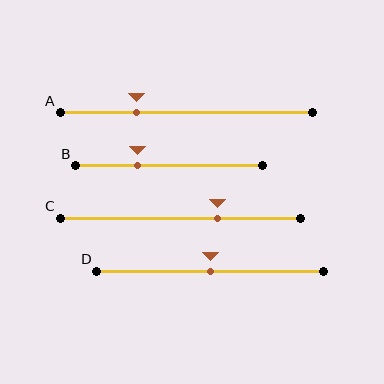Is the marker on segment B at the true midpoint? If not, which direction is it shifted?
No, the marker on segment B is shifted to the left by about 17% of the segment length.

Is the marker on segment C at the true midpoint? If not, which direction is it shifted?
No, the marker on segment C is shifted to the right by about 16% of the segment length.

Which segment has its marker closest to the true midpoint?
Segment D has its marker closest to the true midpoint.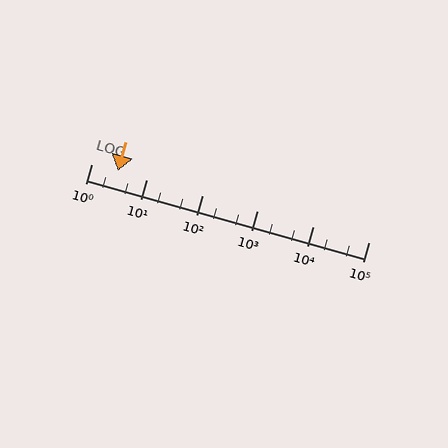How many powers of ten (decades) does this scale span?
The scale spans 5 decades, from 1 to 100000.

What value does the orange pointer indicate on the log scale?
The pointer indicates approximately 3.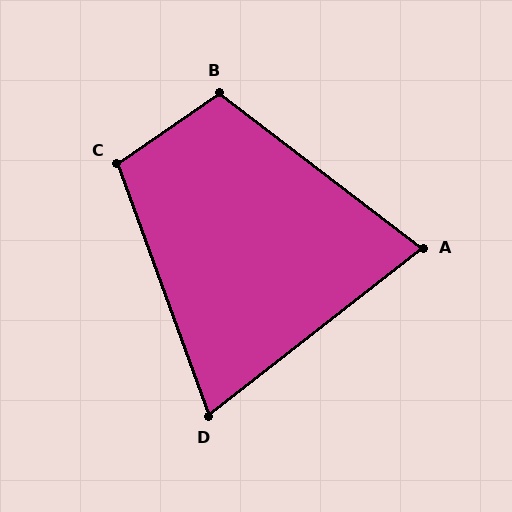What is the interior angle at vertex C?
Approximately 105 degrees (obtuse).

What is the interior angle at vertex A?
Approximately 75 degrees (acute).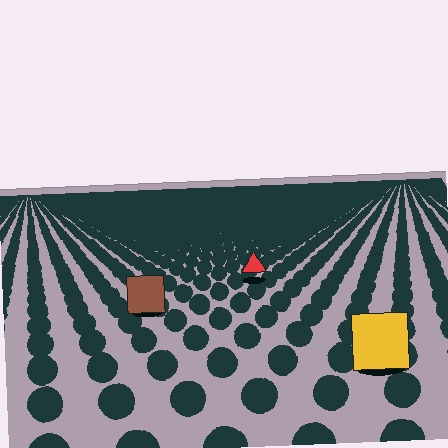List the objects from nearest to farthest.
From nearest to farthest: the yellow square, the brown square, the red triangle.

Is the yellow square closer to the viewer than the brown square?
Yes. The yellow square is closer — you can tell from the texture gradient: the ground texture is coarser near it.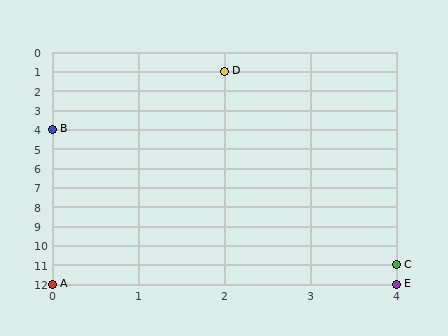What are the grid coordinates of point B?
Point B is at grid coordinates (0, 4).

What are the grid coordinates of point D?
Point D is at grid coordinates (2, 1).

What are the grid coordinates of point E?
Point E is at grid coordinates (4, 12).